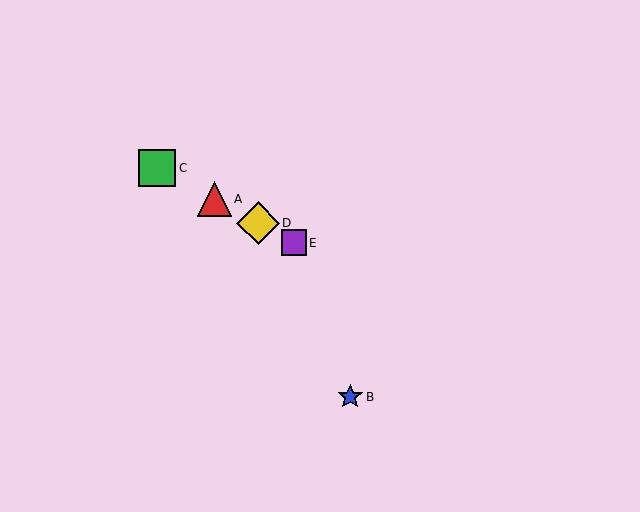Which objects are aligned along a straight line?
Objects A, C, D, E are aligned along a straight line.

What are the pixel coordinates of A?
Object A is at (214, 199).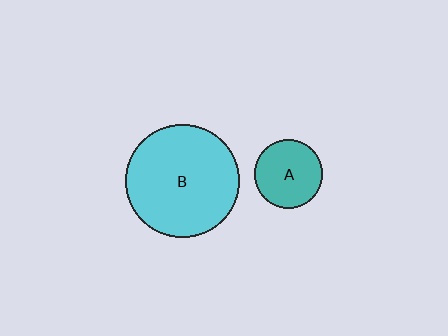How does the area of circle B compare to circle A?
Approximately 2.8 times.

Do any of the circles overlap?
No, none of the circles overlap.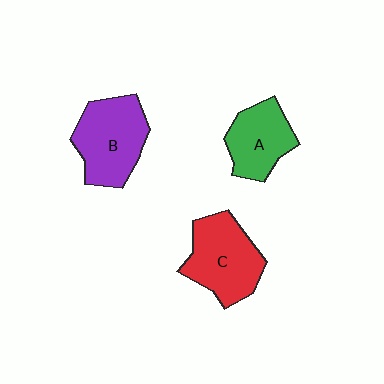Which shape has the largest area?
Shape B (purple).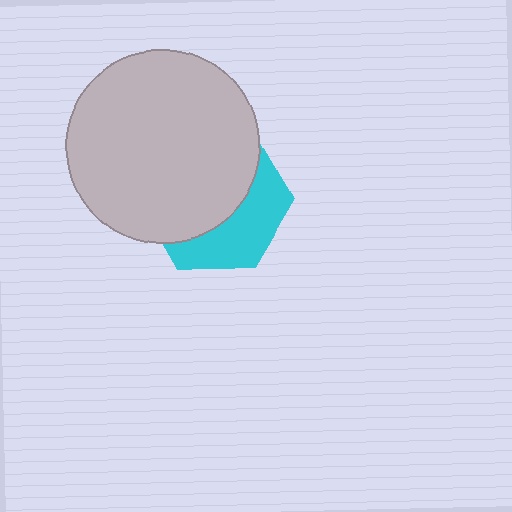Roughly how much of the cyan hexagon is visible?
A small part of it is visible (roughly 39%).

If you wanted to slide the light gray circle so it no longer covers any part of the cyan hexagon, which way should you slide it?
Slide it toward the upper-left — that is the most direct way to separate the two shapes.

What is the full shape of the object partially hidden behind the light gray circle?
The partially hidden object is a cyan hexagon.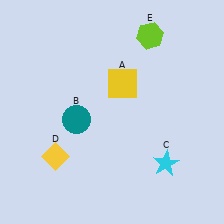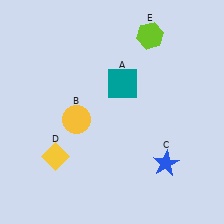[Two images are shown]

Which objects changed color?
A changed from yellow to teal. B changed from teal to yellow. C changed from cyan to blue.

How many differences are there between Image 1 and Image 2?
There are 3 differences between the two images.